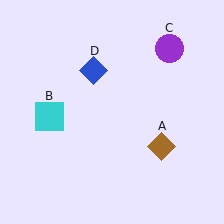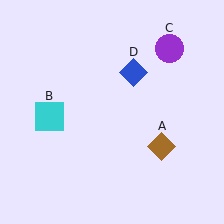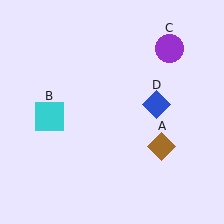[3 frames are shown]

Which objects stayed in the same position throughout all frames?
Brown diamond (object A) and cyan square (object B) and purple circle (object C) remained stationary.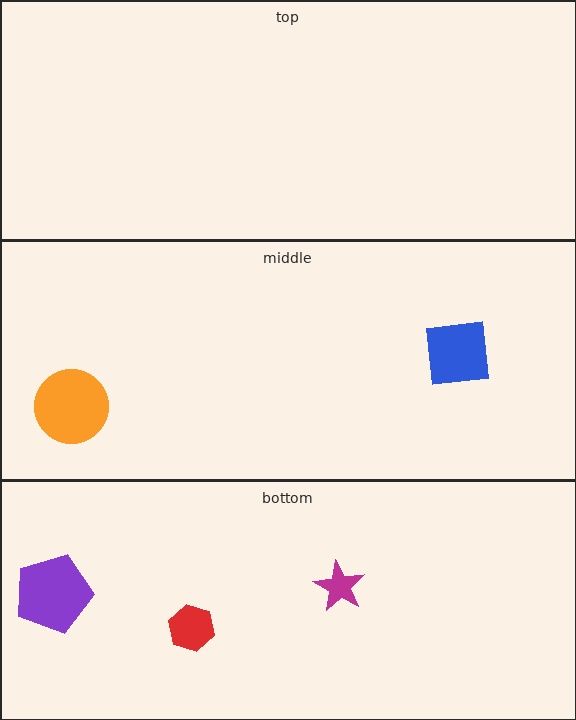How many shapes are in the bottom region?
3.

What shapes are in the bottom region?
The red hexagon, the magenta star, the purple pentagon.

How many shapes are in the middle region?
2.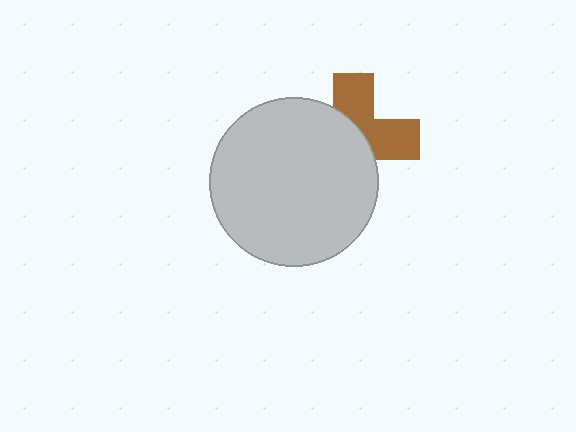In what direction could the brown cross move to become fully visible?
The brown cross could move right. That would shift it out from behind the light gray circle entirely.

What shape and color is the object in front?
The object in front is a light gray circle.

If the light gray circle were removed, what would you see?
You would see the complete brown cross.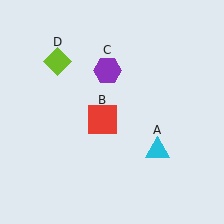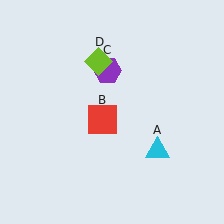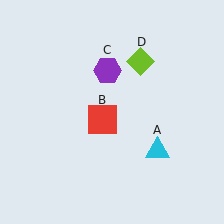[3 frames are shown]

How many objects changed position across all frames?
1 object changed position: lime diamond (object D).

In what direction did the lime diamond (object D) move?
The lime diamond (object D) moved right.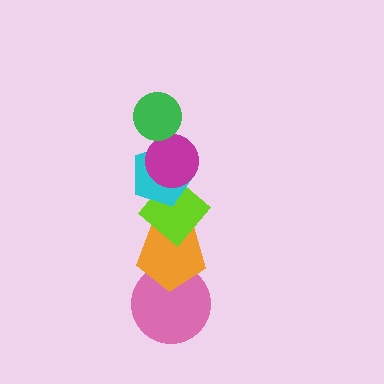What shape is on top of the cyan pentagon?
The magenta circle is on top of the cyan pentagon.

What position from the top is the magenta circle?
The magenta circle is 2nd from the top.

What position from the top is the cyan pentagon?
The cyan pentagon is 3rd from the top.